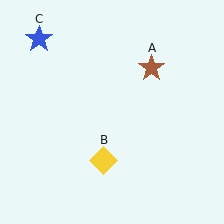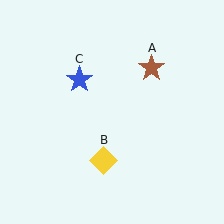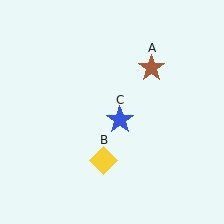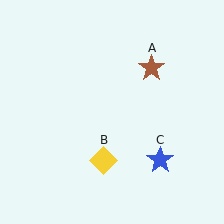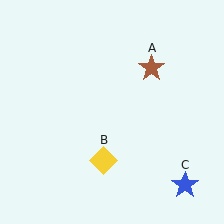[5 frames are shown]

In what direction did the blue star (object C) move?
The blue star (object C) moved down and to the right.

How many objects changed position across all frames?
1 object changed position: blue star (object C).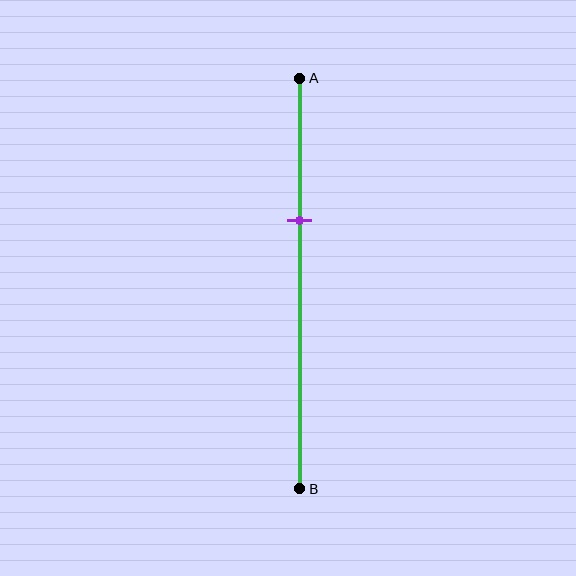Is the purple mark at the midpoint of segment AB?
No, the mark is at about 35% from A, not at the 50% midpoint.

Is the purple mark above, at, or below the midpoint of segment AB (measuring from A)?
The purple mark is above the midpoint of segment AB.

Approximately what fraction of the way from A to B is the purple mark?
The purple mark is approximately 35% of the way from A to B.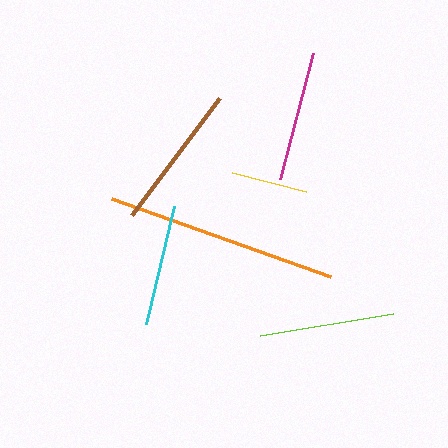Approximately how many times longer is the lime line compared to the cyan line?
The lime line is approximately 1.1 times the length of the cyan line.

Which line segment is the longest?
The orange line is the longest at approximately 232 pixels.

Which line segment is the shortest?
The yellow line is the shortest at approximately 77 pixels.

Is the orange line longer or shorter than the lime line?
The orange line is longer than the lime line.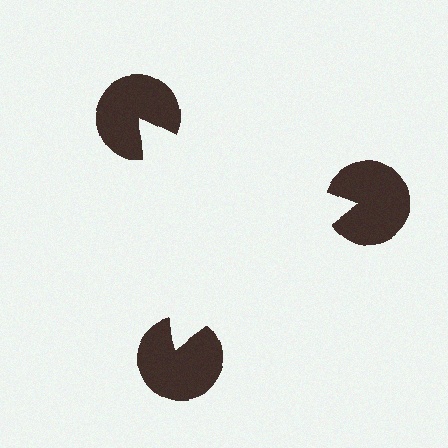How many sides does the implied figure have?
3 sides.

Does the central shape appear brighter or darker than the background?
It typically appears slightly brighter than the background, even though no actual brightness change is drawn.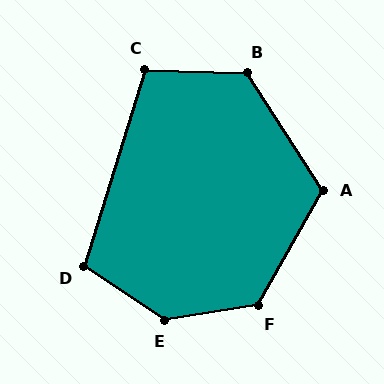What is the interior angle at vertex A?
Approximately 118 degrees (obtuse).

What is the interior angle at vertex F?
Approximately 129 degrees (obtuse).